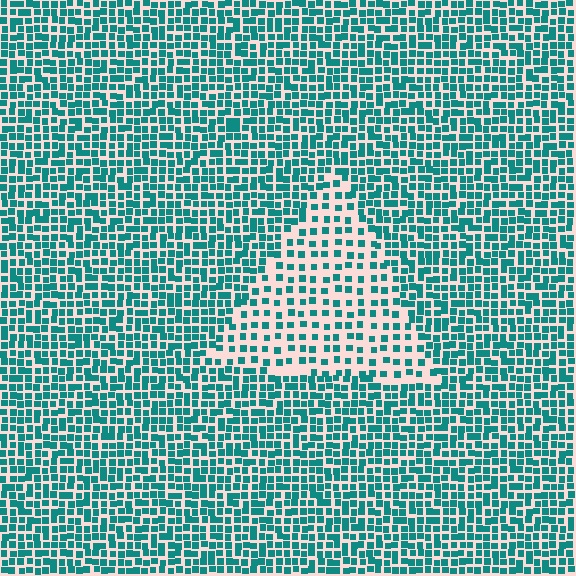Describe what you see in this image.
The image contains small teal elements arranged at two different densities. A triangle-shaped region is visible where the elements are less densely packed than the surrounding area.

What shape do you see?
I see a triangle.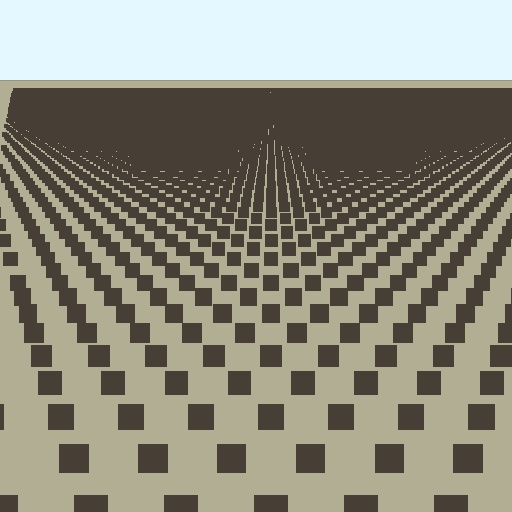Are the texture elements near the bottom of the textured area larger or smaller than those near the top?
Larger. Near the bottom, elements are closer to the viewer and appear at a bigger on-screen size.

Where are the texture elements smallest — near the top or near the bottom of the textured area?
Near the top.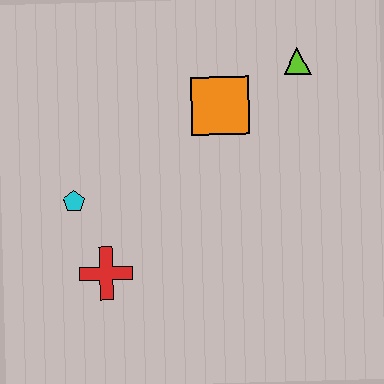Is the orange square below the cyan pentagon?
No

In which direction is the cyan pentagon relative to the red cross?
The cyan pentagon is above the red cross.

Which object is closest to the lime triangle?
The orange square is closest to the lime triangle.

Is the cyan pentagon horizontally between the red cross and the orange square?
No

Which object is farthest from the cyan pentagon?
The lime triangle is farthest from the cyan pentagon.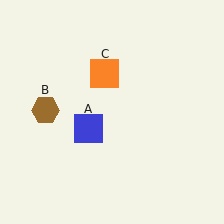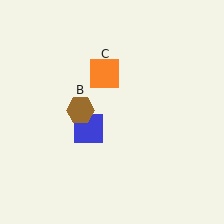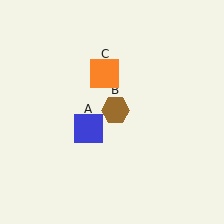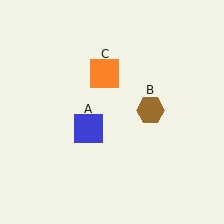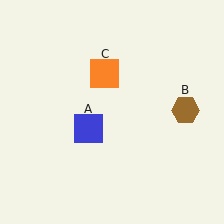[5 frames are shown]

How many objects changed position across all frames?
1 object changed position: brown hexagon (object B).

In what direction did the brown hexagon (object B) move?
The brown hexagon (object B) moved right.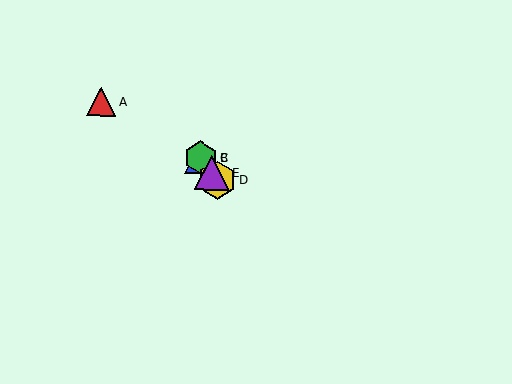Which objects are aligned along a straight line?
Objects B, C, D, E are aligned along a straight line.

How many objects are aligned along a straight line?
4 objects (B, C, D, E) are aligned along a straight line.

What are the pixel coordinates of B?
Object B is at (201, 158).